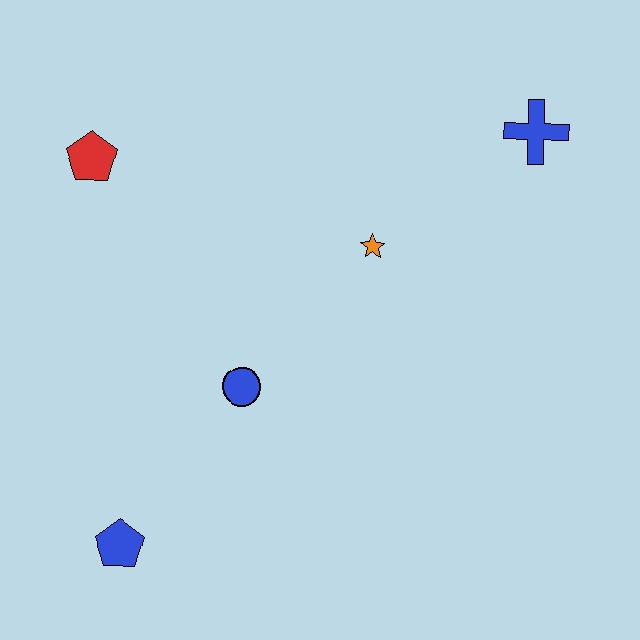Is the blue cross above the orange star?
Yes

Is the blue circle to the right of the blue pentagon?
Yes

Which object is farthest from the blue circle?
The blue cross is farthest from the blue circle.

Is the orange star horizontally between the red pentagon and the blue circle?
No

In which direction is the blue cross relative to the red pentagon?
The blue cross is to the right of the red pentagon.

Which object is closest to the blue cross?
The orange star is closest to the blue cross.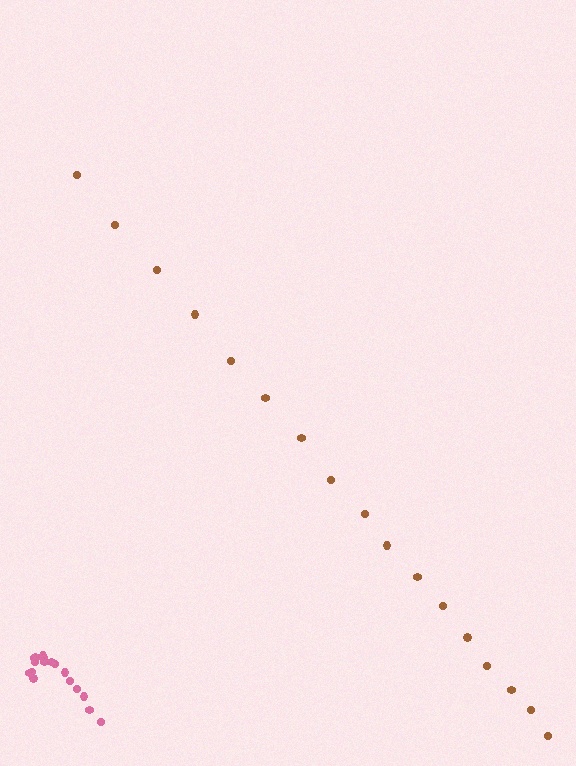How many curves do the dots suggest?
There are 2 distinct paths.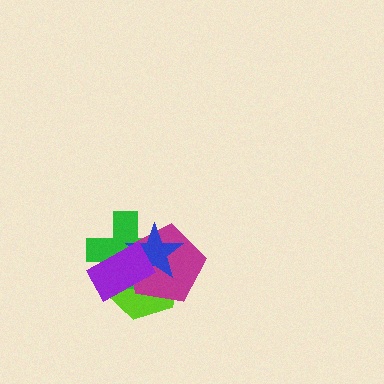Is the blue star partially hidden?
Yes, it is partially covered by another shape.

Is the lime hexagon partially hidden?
Yes, it is partially covered by another shape.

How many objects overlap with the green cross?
4 objects overlap with the green cross.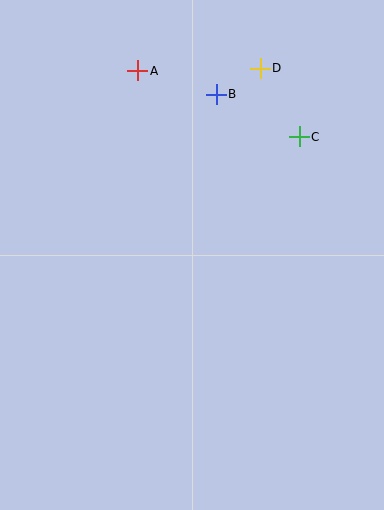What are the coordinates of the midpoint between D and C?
The midpoint between D and C is at (280, 102).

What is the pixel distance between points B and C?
The distance between B and C is 94 pixels.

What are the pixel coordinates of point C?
Point C is at (299, 137).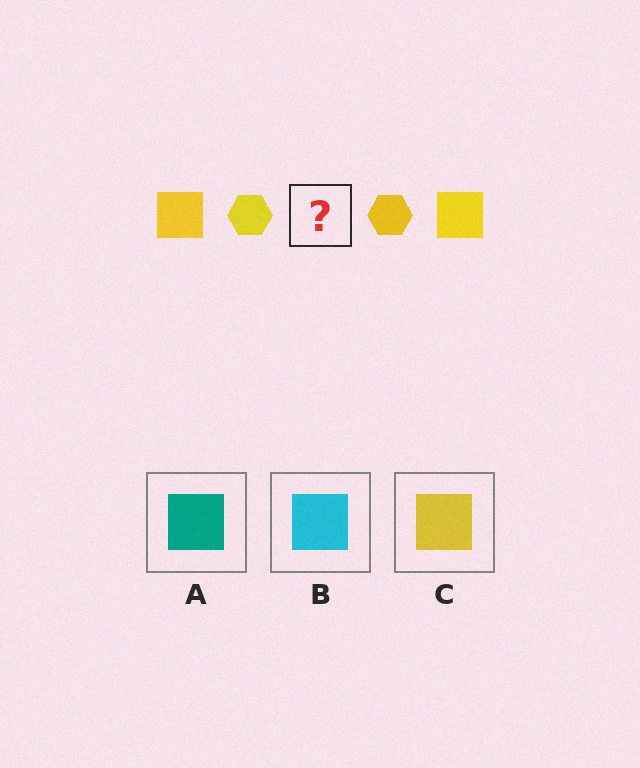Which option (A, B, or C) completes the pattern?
C.